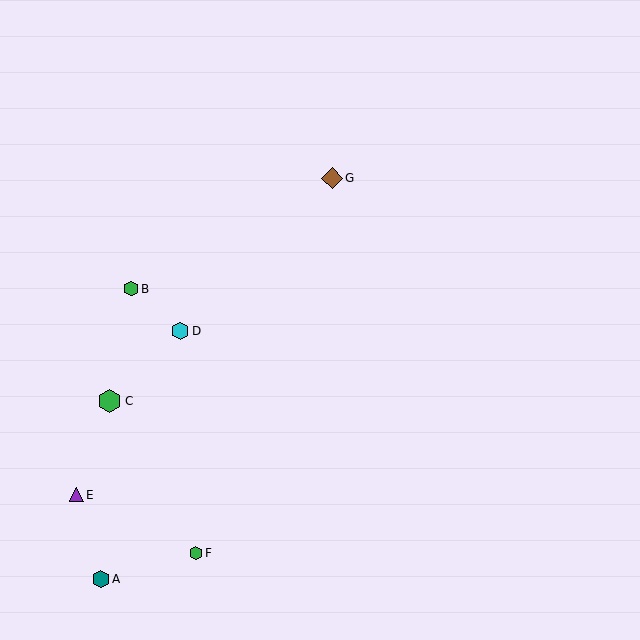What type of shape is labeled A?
Shape A is a teal hexagon.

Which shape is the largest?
The green hexagon (labeled C) is the largest.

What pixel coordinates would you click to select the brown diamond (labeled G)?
Click at (332, 178) to select the brown diamond G.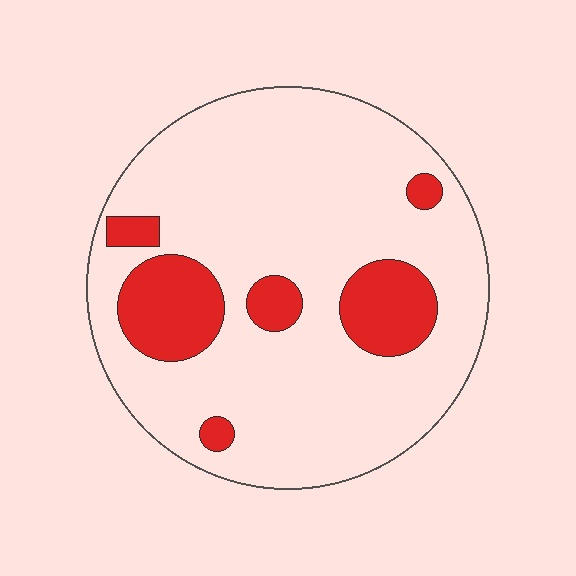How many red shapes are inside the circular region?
6.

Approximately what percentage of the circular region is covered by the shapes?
Approximately 20%.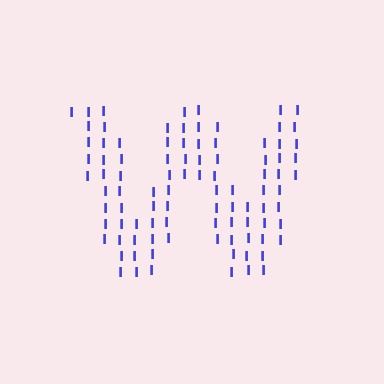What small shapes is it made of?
It is made of small letter I's.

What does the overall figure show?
The overall figure shows the letter W.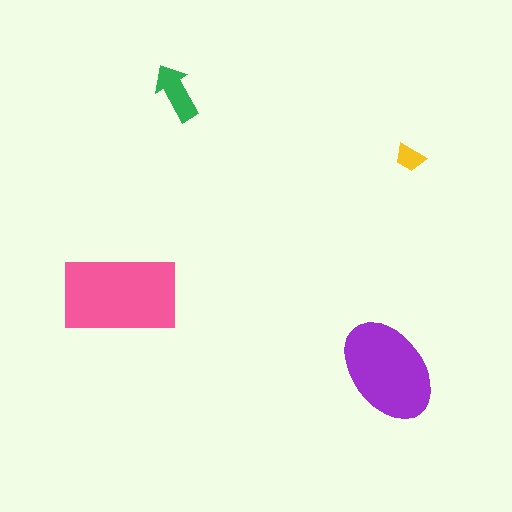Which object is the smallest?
The yellow trapezoid.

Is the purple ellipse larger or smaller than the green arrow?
Larger.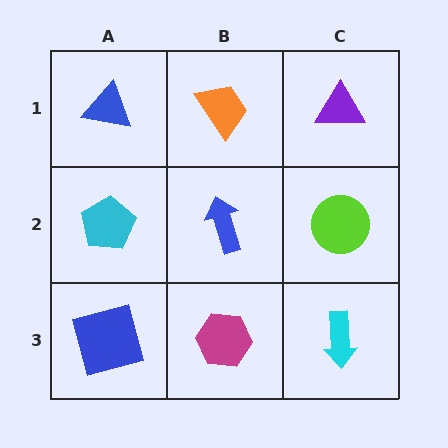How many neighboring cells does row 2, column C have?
3.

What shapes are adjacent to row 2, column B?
An orange trapezoid (row 1, column B), a magenta hexagon (row 3, column B), a cyan pentagon (row 2, column A), a lime circle (row 2, column C).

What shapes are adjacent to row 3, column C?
A lime circle (row 2, column C), a magenta hexagon (row 3, column B).